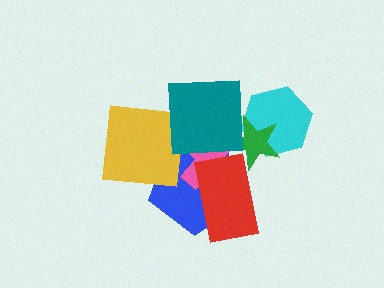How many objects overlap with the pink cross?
4 objects overlap with the pink cross.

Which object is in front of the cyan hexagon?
The green star is in front of the cyan hexagon.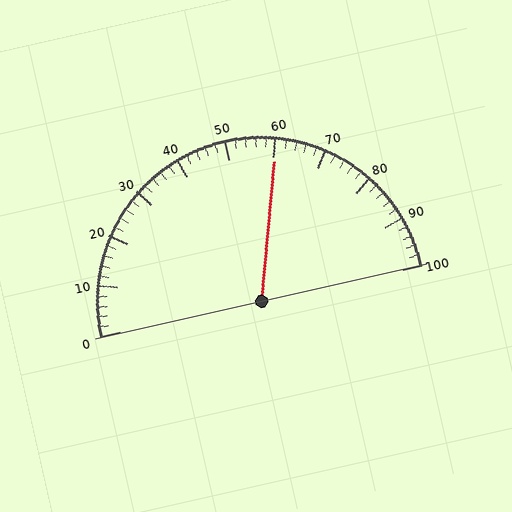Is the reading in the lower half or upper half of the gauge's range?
The reading is in the upper half of the range (0 to 100).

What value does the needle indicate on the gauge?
The needle indicates approximately 60.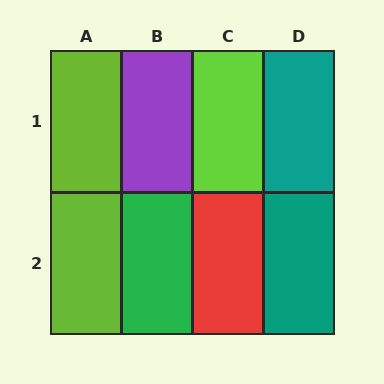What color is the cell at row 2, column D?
Teal.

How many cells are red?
1 cell is red.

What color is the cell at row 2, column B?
Green.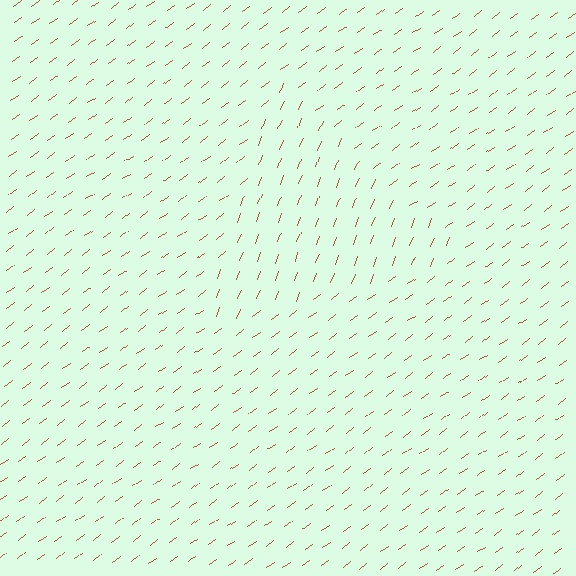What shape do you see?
I see a triangle.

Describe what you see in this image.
The image is filled with small brown line segments. A triangle region in the image has lines oriented differently from the surrounding lines, creating a visible texture boundary.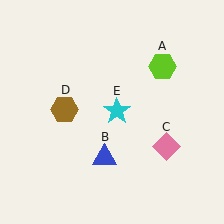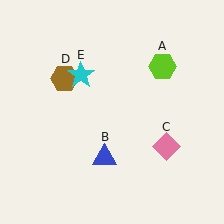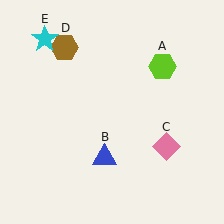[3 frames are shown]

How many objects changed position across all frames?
2 objects changed position: brown hexagon (object D), cyan star (object E).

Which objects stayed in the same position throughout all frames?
Lime hexagon (object A) and blue triangle (object B) and pink diamond (object C) remained stationary.